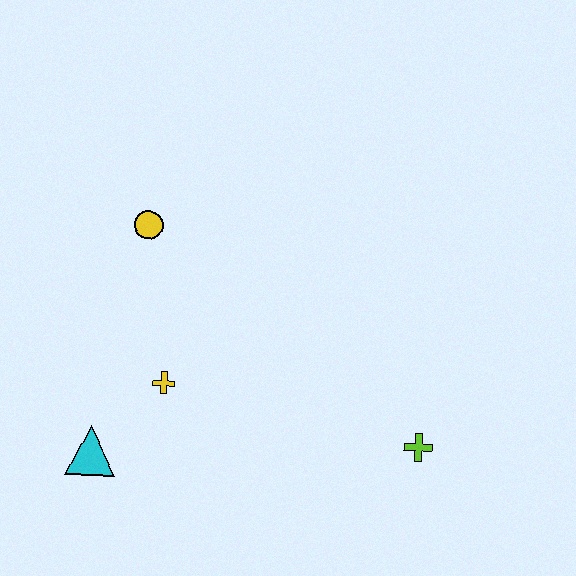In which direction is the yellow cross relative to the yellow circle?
The yellow cross is below the yellow circle.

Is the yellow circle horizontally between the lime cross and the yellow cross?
No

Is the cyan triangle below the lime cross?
Yes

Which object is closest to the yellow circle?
The yellow cross is closest to the yellow circle.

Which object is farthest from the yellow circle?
The lime cross is farthest from the yellow circle.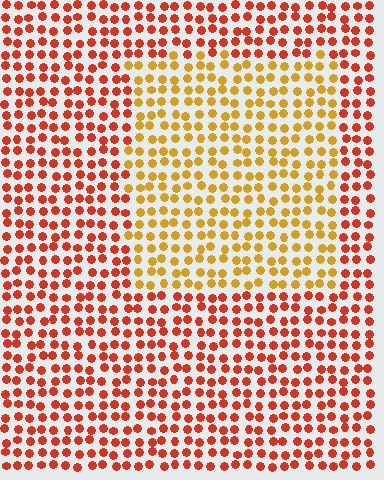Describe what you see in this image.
The image is filled with small red elements in a uniform arrangement. A rectangle-shaped region is visible where the elements are tinted to a slightly different hue, forming a subtle color boundary.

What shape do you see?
I see a rectangle.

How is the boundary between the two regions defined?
The boundary is defined purely by a slight shift in hue (about 38 degrees). Spacing, size, and orientation are identical on both sides.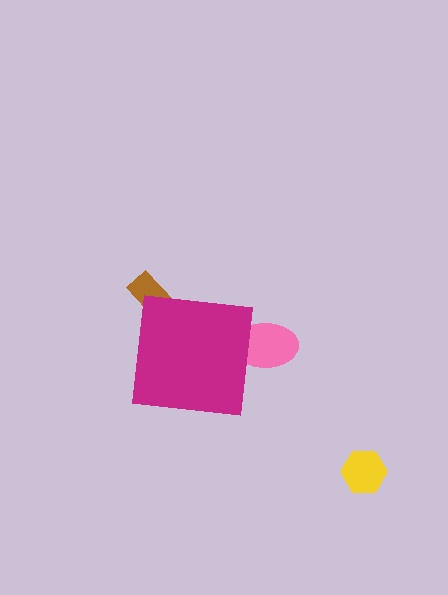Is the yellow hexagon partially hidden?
No, the yellow hexagon is fully visible.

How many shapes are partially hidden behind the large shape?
2 shapes are partially hidden.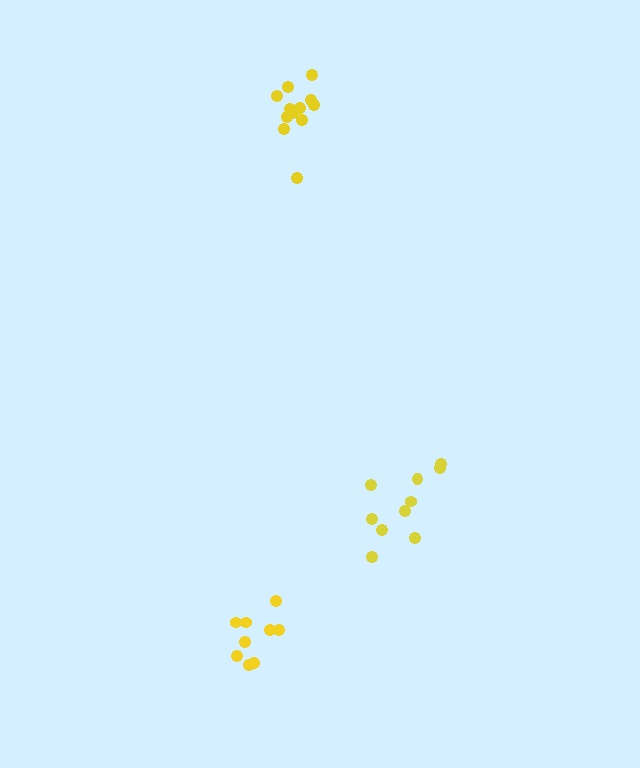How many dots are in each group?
Group 1: 12 dots, Group 2: 10 dots, Group 3: 9 dots (31 total).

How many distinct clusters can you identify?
There are 3 distinct clusters.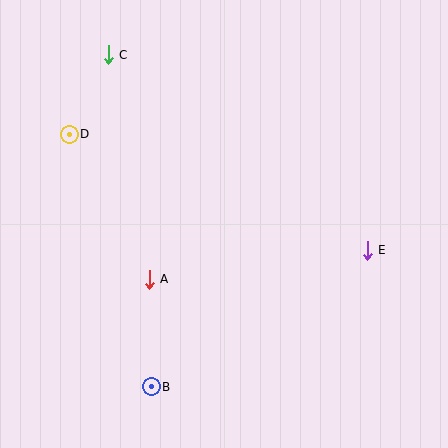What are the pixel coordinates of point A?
Point A is at (149, 279).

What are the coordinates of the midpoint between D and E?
The midpoint between D and E is at (218, 192).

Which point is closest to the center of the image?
Point A at (149, 279) is closest to the center.